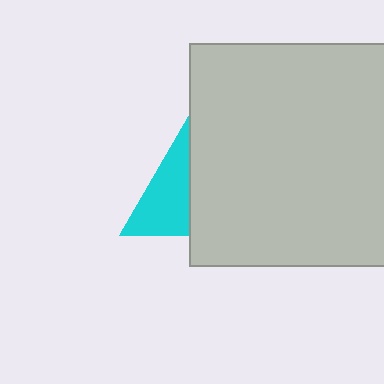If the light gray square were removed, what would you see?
You would see the complete cyan triangle.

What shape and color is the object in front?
The object in front is a light gray square.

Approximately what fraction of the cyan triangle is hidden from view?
Roughly 49% of the cyan triangle is hidden behind the light gray square.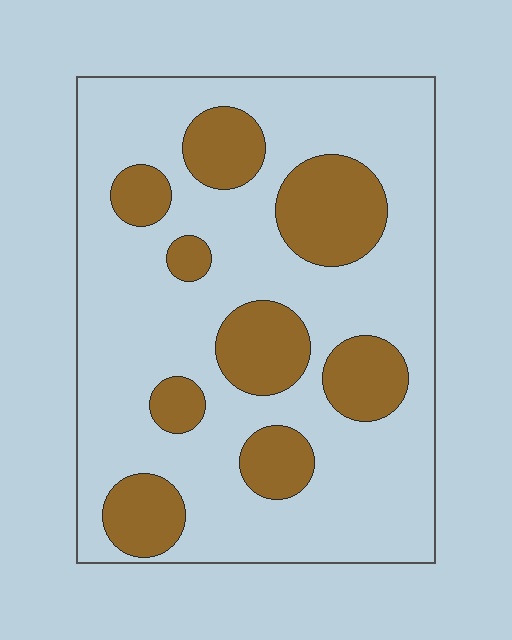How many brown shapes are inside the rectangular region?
9.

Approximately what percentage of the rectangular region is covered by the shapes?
Approximately 25%.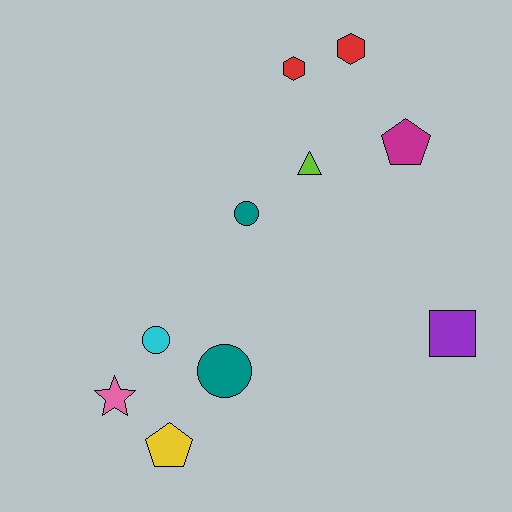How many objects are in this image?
There are 10 objects.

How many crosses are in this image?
There are no crosses.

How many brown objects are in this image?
There are no brown objects.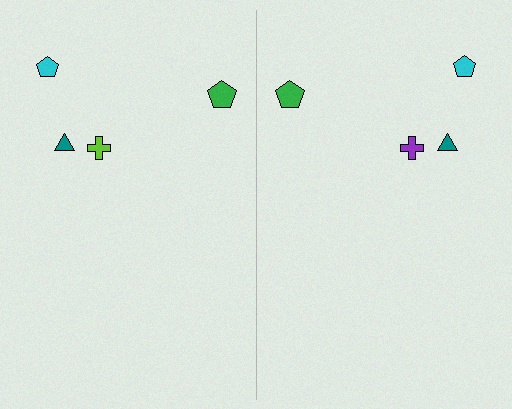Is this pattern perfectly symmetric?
No, the pattern is not perfectly symmetric. The purple cross on the right side breaks the symmetry — its mirror counterpart is lime.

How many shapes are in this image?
There are 8 shapes in this image.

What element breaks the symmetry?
The purple cross on the right side breaks the symmetry — its mirror counterpart is lime.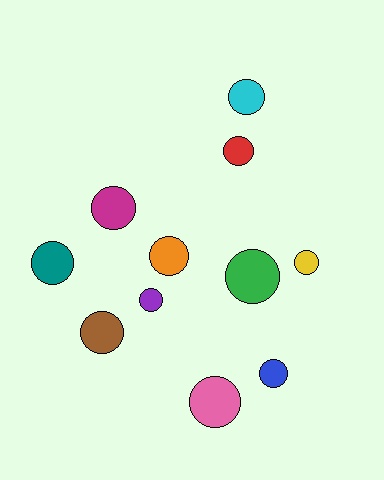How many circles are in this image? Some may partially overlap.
There are 11 circles.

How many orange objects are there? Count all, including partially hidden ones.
There is 1 orange object.